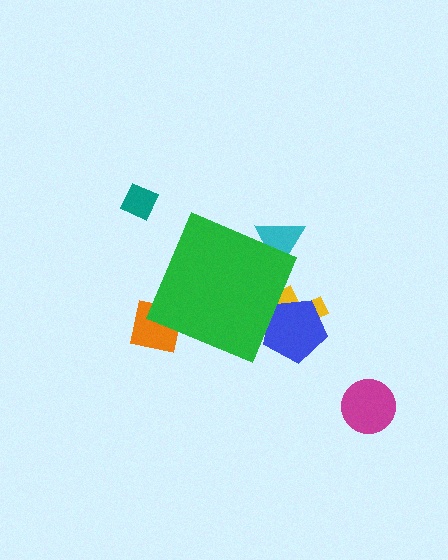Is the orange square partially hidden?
Yes, the orange square is partially hidden behind the green diamond.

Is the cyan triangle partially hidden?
Yes, the cyan triangle is partially hidden behind the green diamond.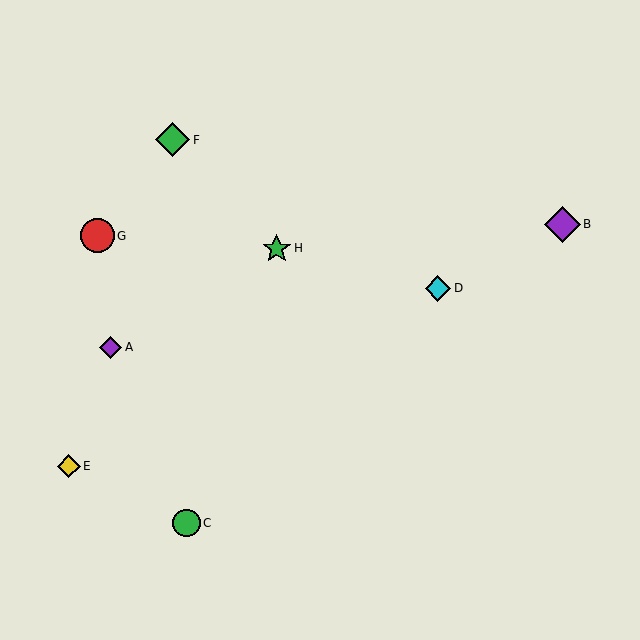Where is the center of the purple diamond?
The center of the purple diamond is at (111, 347).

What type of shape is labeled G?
Shape G is a red circle.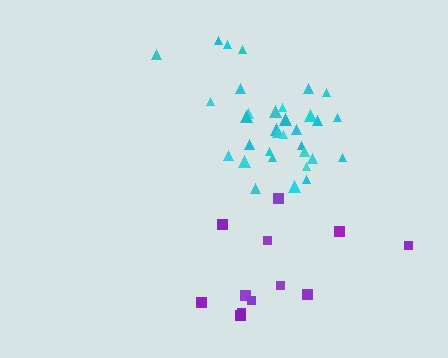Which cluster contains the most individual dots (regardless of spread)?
Cyan (33).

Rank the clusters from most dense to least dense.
cyan, purple.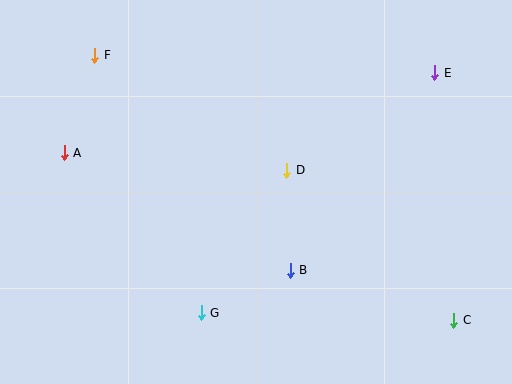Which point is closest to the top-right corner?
Point E is closest to the top-right corner.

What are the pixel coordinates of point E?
Point E is at (435, 73).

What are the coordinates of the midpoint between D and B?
The midpoint between D and B is at (289, 220).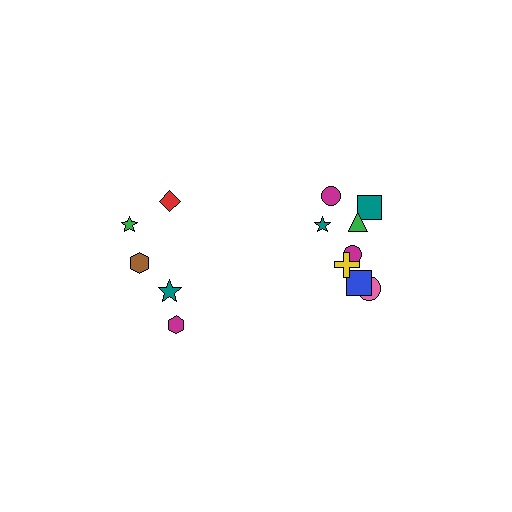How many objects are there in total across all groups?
There are 13 objects.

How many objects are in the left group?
There are 5 objects.